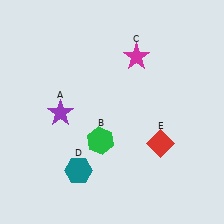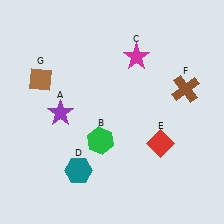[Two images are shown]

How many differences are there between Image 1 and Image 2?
There are 2 differences between the two images.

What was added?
A brown cross (F), a brown diamond (G) were added in Image 2.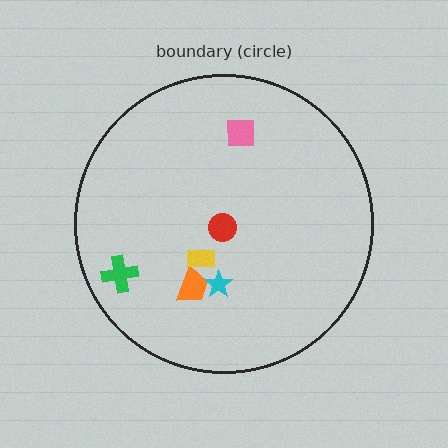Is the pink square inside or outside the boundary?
Inside.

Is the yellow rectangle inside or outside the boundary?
Inside.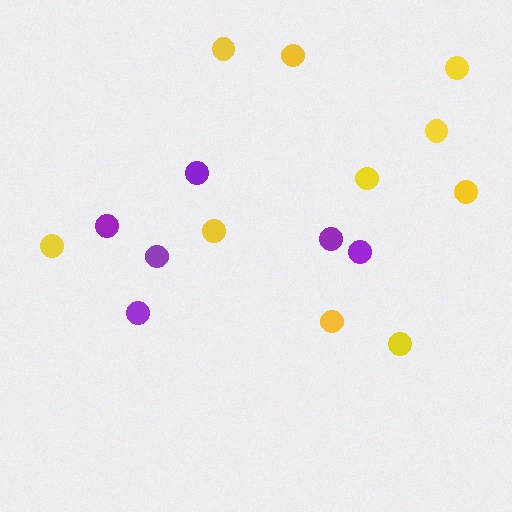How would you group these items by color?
There are 2 groups: one group of purple circles (6) and one group of yellow circles (10).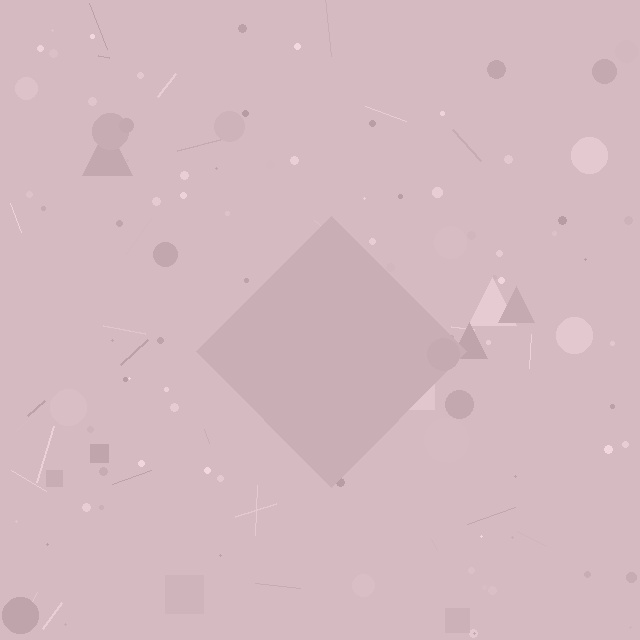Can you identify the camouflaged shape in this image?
The camouflaged shape is a diamond.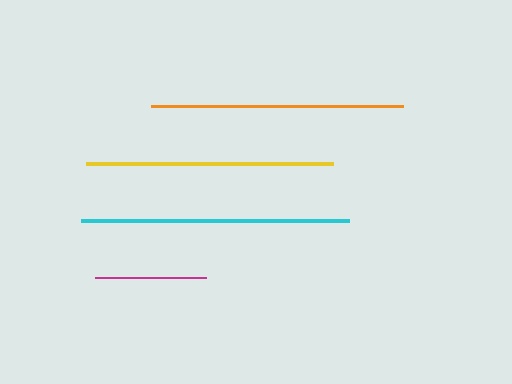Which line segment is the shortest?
The magenta line is the shortest at approximately 111 pixels.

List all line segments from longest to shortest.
From longest to shortest: cyan, orange, yellow, magenta.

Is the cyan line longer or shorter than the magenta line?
The cyan line is longer than the magenta line.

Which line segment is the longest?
The cyan line is the longest at approximately 268 pixels.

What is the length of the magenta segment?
The magenta segment is approximately 111 pixels long.